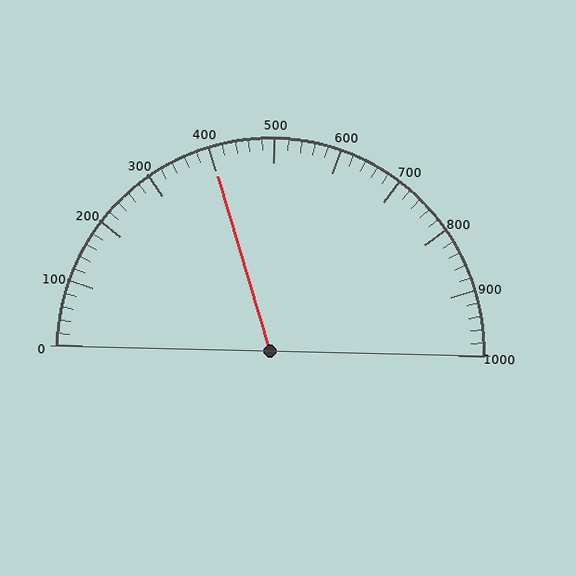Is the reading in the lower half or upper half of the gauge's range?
The reading is in the lower half of the range (0 to 1000).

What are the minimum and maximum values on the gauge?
The gauge ranges from 0 to 1000.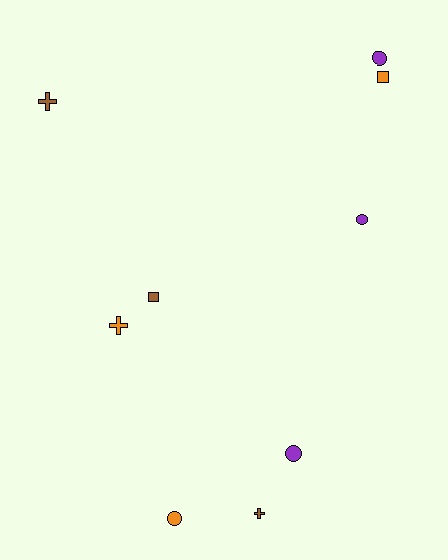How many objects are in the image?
There are 9 objects.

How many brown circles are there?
There are no brown circles.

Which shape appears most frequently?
Circle, with 4 objects.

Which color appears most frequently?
Purple, with 3 objects.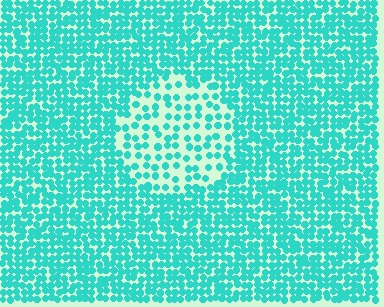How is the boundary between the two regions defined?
The boundary is defined by a change in element density (approximately 2.2x ratio). All elements are the same color, size, and shape.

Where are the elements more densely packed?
The elements are more densely packed outside the circle boundary.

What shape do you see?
I see a circle.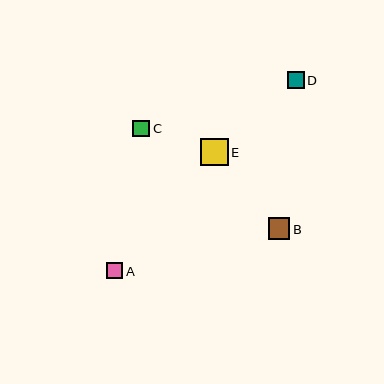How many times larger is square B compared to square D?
Square B is approximately 1.3 times the size of square D.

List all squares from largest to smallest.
From largest to smallest: E, B, D, C, A.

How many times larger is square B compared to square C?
Square B is approximately 1.3 times the size of square C.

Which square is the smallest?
Square A is the smallest with a size of approximately 16 pixels.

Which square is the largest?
Square E is the largest with a size of approximately 28 pixels.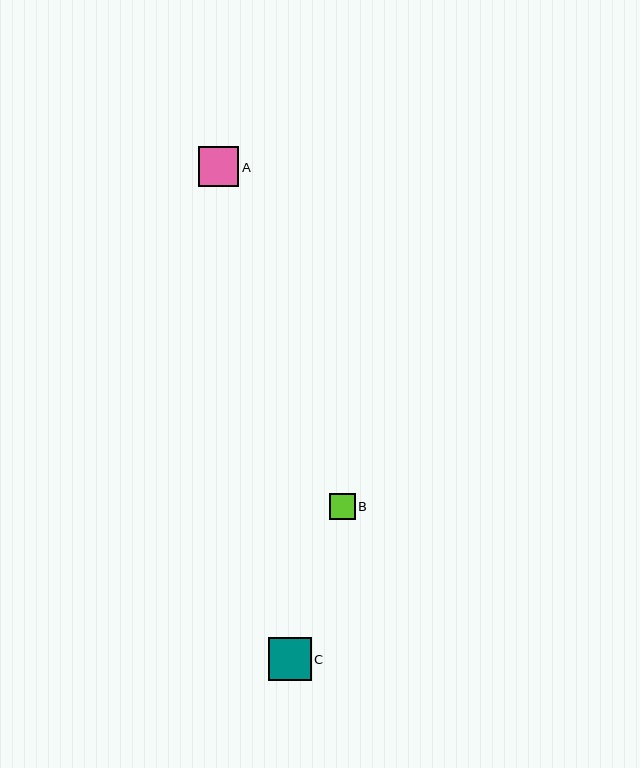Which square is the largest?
Square C is the largest with a size of approximately 42 pixels.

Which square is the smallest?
Square B is the smallest with a size of approximately 26 pixels.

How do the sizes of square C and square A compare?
Square C and square A are approximately the same size.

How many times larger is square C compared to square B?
Square C is approximately 1.6 times the size of square B.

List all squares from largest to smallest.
From largest to smallest: C, A, B.